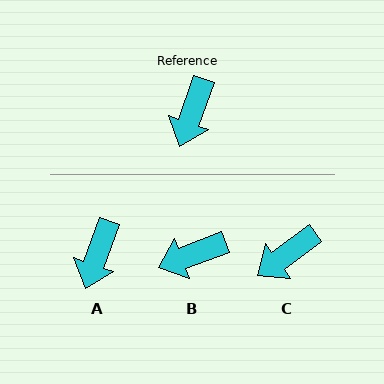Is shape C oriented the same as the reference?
No, it is off by about 34 degrees.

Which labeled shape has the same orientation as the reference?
A.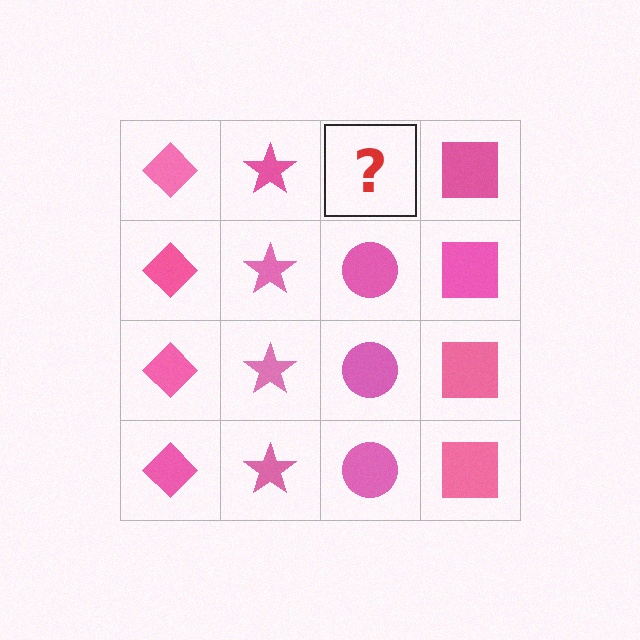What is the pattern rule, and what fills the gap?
The rule is that each column has a consistent shape. The gap should be filled with a pink circle.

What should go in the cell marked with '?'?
The missing cell should contain a pink circle.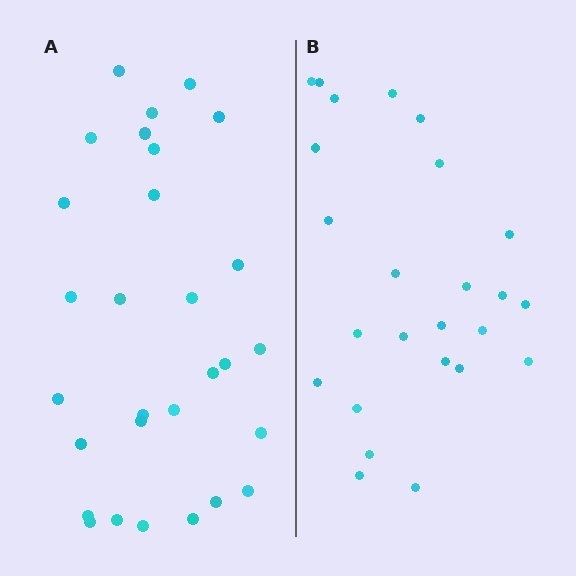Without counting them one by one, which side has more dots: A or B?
Region A (the left region) has more dots.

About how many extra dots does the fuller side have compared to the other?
Region A has about 4 more dots than region B.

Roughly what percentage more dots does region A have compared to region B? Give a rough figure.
About 15% more.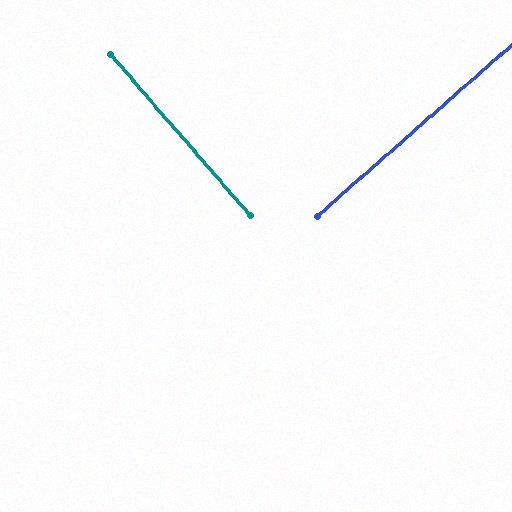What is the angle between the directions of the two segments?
Approximately 89 degrees.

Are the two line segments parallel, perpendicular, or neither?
Perpendicular — they meet at approximately 89°.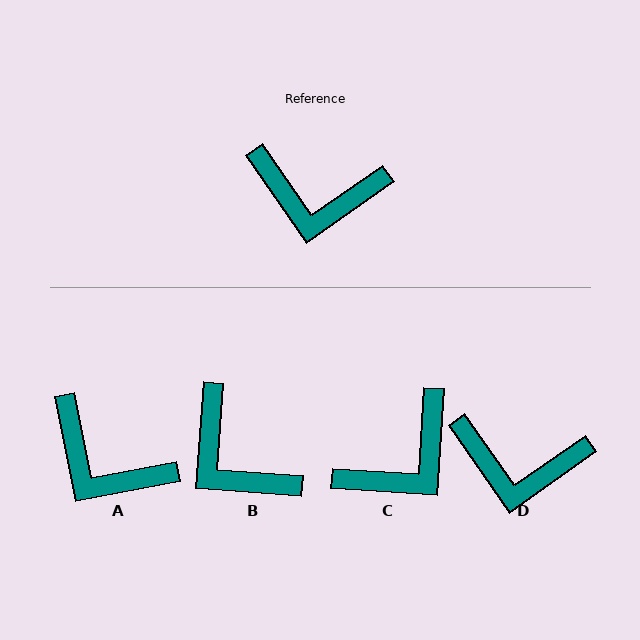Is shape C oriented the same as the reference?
No, it is off by about 52 degrees.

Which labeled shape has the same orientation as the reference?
D.